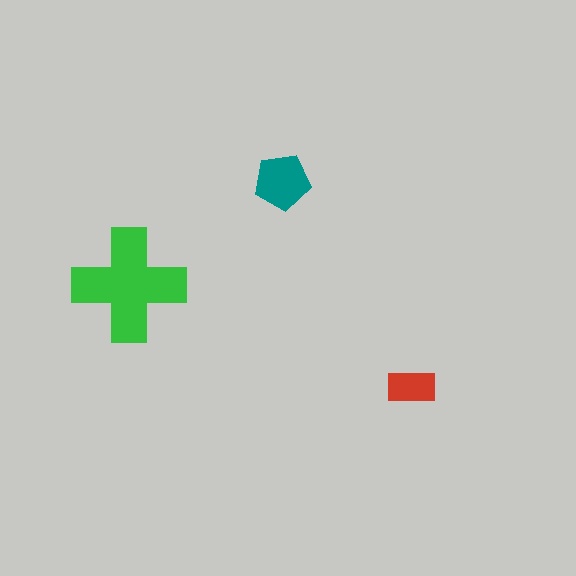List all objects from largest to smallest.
The green cross, the teal pentagon, the red rectangle.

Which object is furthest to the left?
The green cross is leftmost.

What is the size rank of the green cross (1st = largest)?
1st.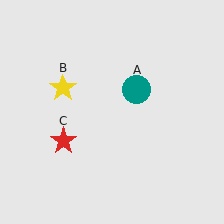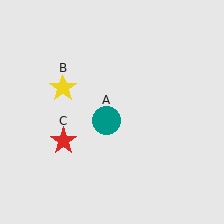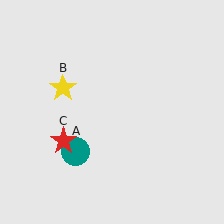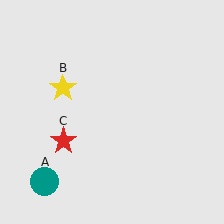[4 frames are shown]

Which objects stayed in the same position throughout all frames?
Yellow star (object B) and red star (object C) remained stationary.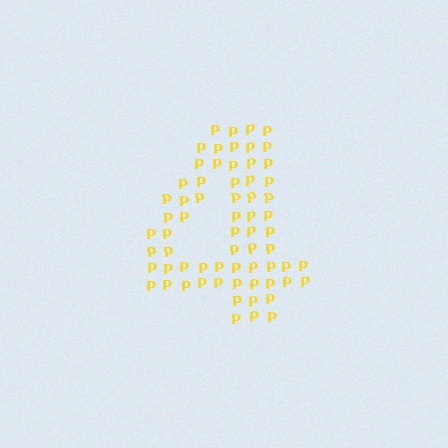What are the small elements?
The small elements are letter P's.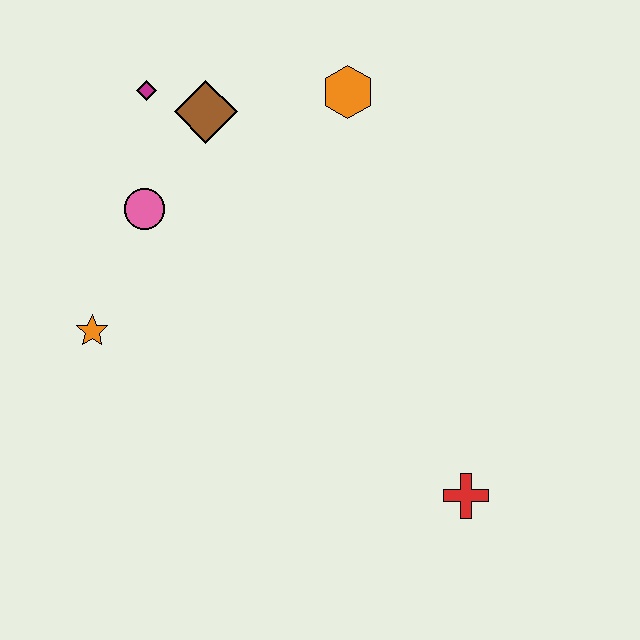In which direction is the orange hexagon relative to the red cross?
The orange hexagon is above the red cross.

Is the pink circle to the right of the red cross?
No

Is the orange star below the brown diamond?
Yes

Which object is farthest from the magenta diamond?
The red cross is farthest from the magenta diamond.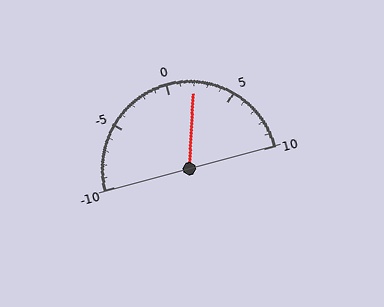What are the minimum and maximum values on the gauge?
The gauge ranges from -10 to 10.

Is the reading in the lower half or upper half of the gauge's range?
The reading is in the upper half of the range (-10 to 10).